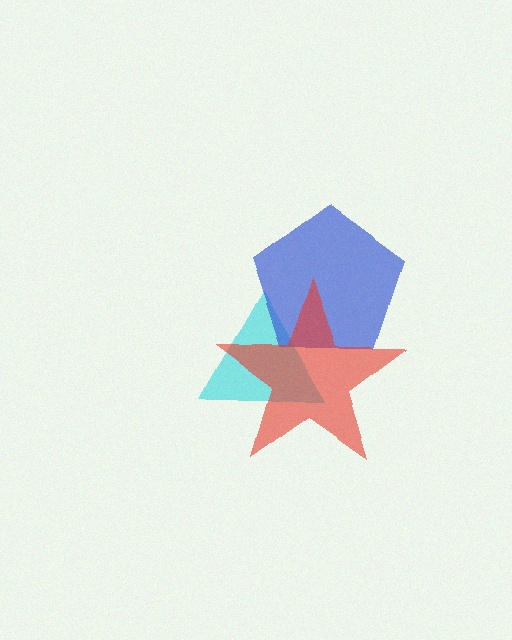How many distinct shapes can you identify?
There are 3 distinct shapes: a cyan triangle, a blue pentagon, a red star.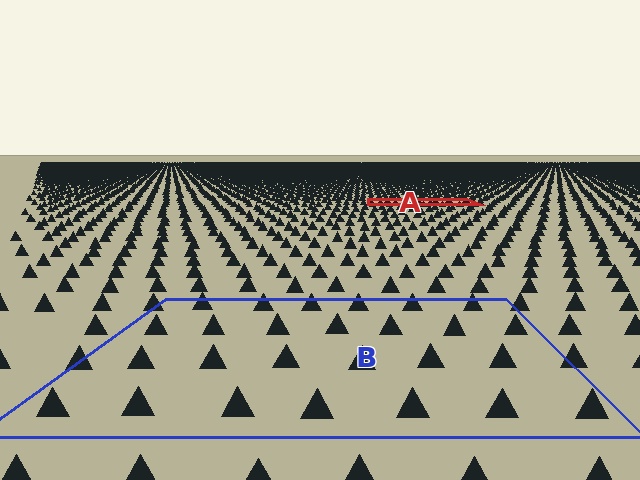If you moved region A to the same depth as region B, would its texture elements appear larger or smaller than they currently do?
They would appear larger. At a closer depth, the same texture elements are projected at a bigger on-screen size.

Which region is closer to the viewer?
Region B is closer. The texture elements there are larger and more spread out.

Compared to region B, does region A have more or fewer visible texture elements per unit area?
Region A has more texture elements per unit area — they are packed more densely because it is farther away.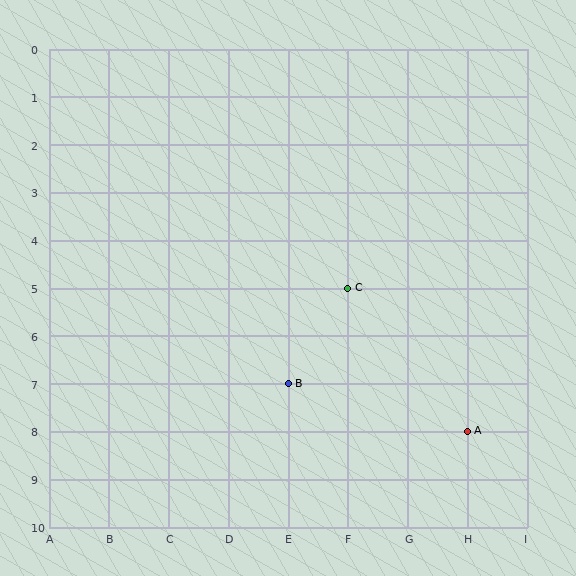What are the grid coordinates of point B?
Point B is at grid coordinates (E, 7).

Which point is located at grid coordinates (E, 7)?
Point B is at (E, 7).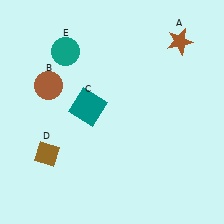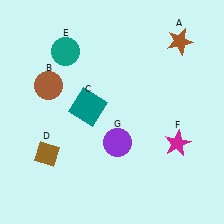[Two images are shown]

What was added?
A magenta star (F), a purple circle (G) were added in Image 2.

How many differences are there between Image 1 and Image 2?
There are 2 differences between the two images.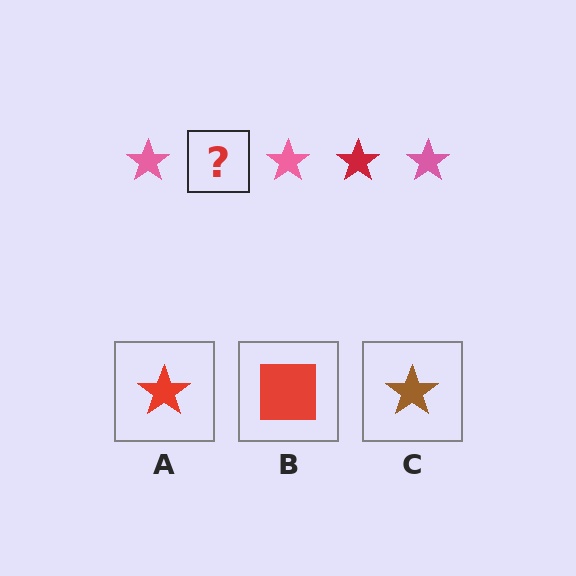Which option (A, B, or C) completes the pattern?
A.